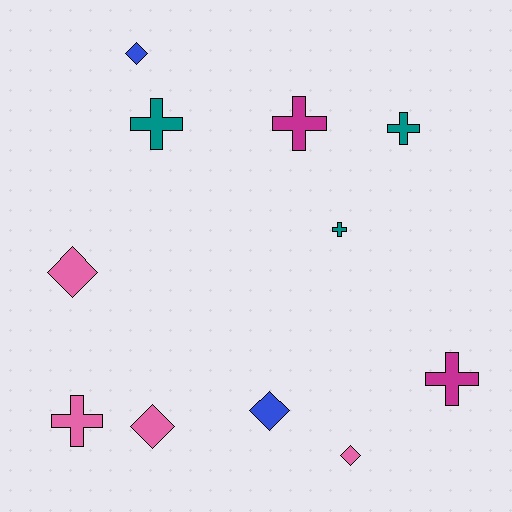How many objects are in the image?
There are 11 objects.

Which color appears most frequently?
Pink, with 4 objects.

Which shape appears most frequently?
Cross, with 6 objects.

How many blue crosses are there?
There are no blue crosses.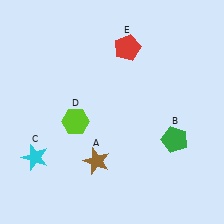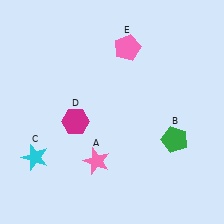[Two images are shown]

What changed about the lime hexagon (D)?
In Image 1, D is lime. In Image 2, it changed to magenta.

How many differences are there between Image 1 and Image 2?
There are 3 differences between the two images.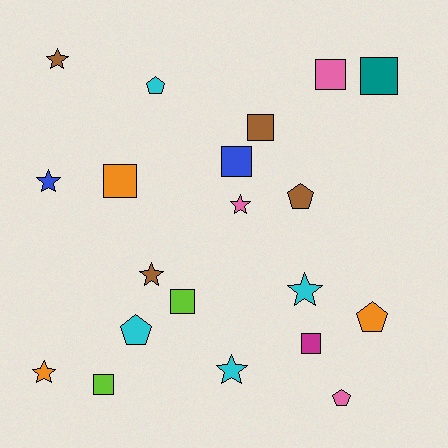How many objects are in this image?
There are 20 objects.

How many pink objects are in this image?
There are 3 pink objects.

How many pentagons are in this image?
There are 5 pentagons.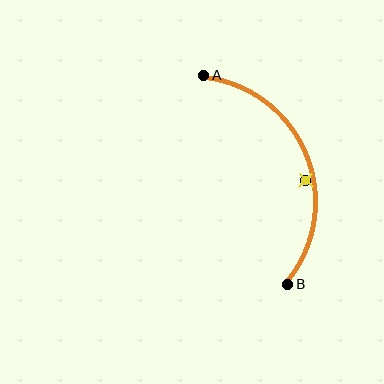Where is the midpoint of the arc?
The arc midpoint is the point on the curve farthest from the straight line joining A and B. It sits to the right of that line.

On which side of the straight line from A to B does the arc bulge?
The arc bulges to the right of the straight line connecting A and B.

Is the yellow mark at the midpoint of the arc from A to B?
No — the yellow mark does not lie on the arc at all. It sits slightly inside the curve.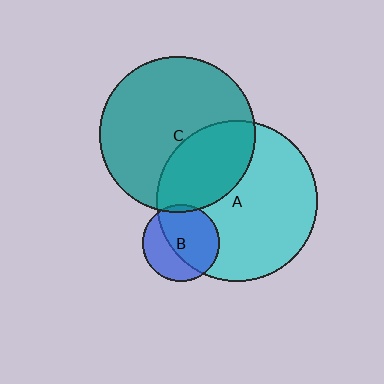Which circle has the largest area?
Circle A (cyan).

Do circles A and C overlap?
Yes.